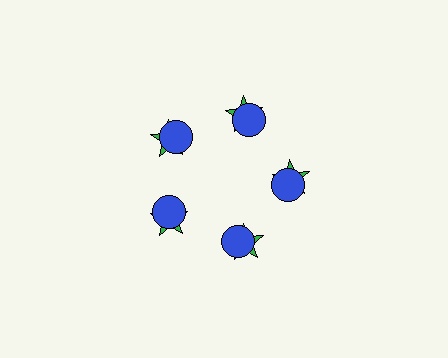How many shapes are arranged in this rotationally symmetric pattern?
There are 10 shapes, arranged in 5 groups of 2.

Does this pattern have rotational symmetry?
Yes, this pattern has 5-fold rotational symmetry. It looks the same after rotating 72 degrees around the center.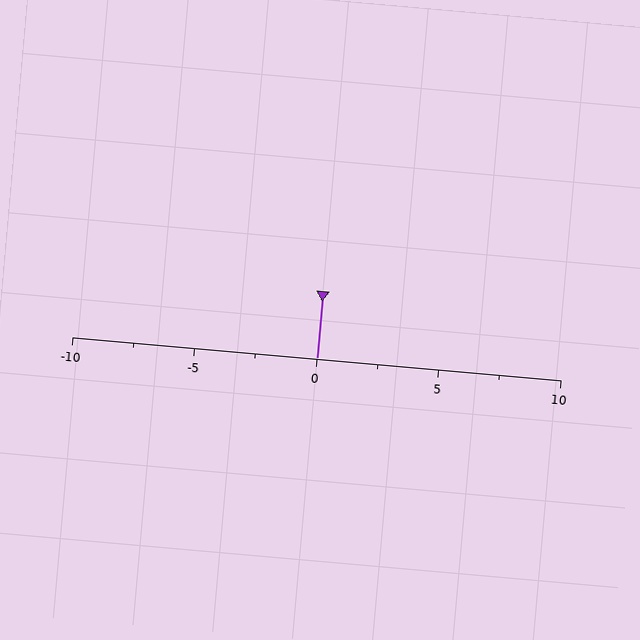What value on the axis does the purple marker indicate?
The marker indicates approximately 0.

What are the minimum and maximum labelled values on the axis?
The axis runs from -10 to 10.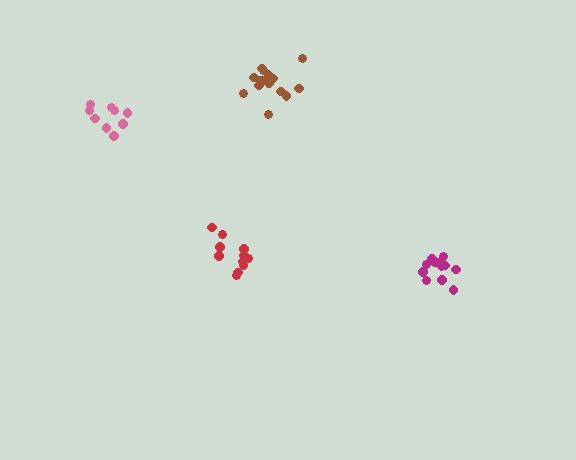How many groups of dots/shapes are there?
There are 4 groups.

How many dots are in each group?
Group 1: 12 dots, Group 2: 11 dots, Group 3: 15 dots, Group 4: 9 dots (47 total).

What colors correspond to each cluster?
The clusters are colored: magenta, red, brown, pink.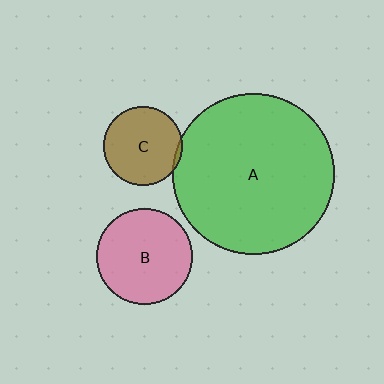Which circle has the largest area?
Circle A (green).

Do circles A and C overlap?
Yes.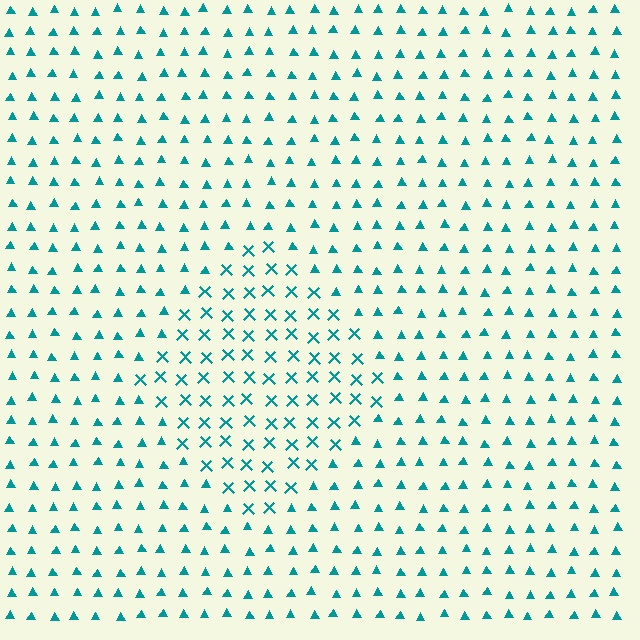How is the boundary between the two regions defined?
The boundary is defined by a change in element shape: X marks inside vs. triangles outside. All elements share the same color and spacing.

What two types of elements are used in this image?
The image uses X marks inside the diamond region and triangles outside it.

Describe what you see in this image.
The image is filled with small teal elements arranged in a uniform grid. A diamond-shaped region contains X marks, while the surrounding area contains triangles. The boundary is defined purely by the change in element shape.